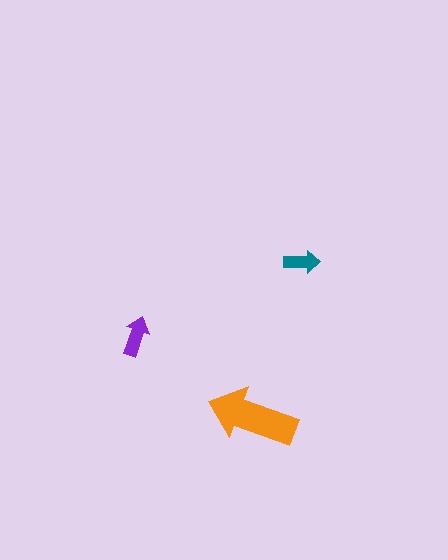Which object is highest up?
The teal arrow is topmost.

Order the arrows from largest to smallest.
the orange one, the purple one, the teal one.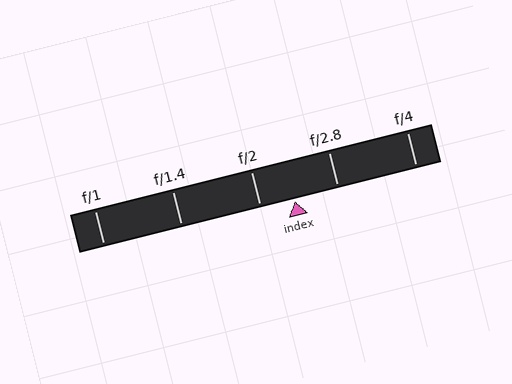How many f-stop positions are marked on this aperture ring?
There are 5 f-stop positions marked.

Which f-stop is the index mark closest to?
The index mark is closest to f/2.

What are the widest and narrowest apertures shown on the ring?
The widest aperture shown is f/1 and the narrowest is f/4.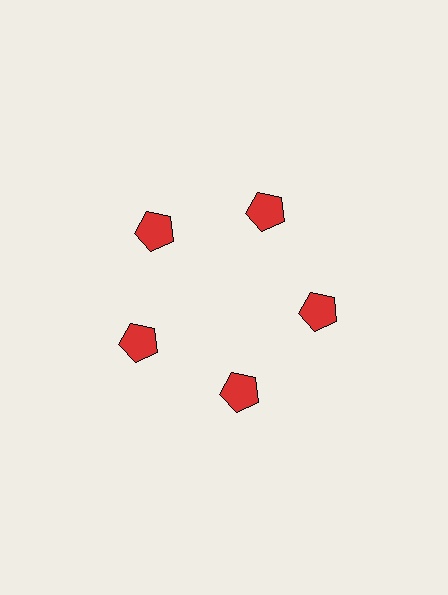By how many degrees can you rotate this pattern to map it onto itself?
The pattern maps onto itself every 72 degrees of rotation.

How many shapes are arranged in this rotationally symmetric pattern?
There are 5 shapes, arranged in 5 groups of 1.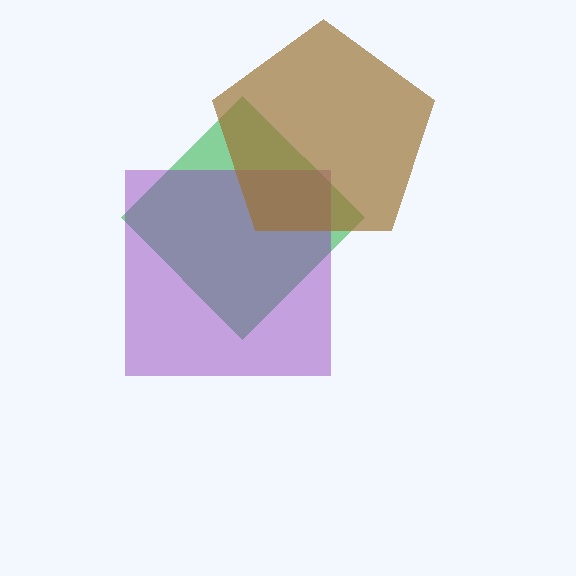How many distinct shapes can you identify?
There are 3 distinct shapes: a green diamond, a purple square, a brown pentagon.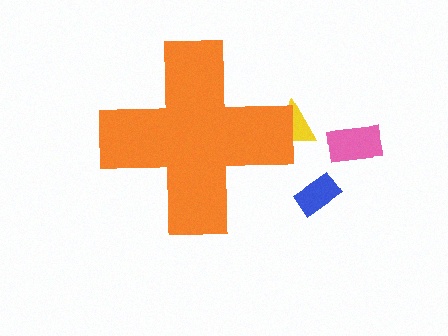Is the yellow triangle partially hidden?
Yes, the yellow triangle is partially hidden behind the orange cross.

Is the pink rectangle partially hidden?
No, the pink rectangle is fully visible.